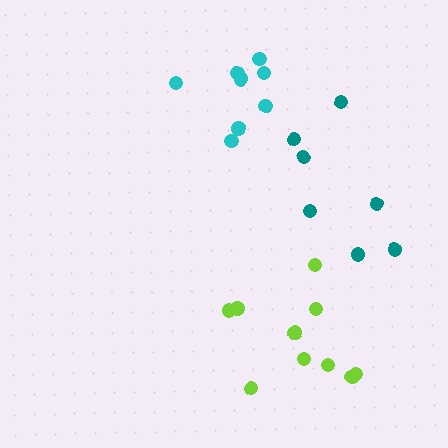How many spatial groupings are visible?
There are 3 spatial groupings.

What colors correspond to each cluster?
The clusters are colored: lime, teal, cyan.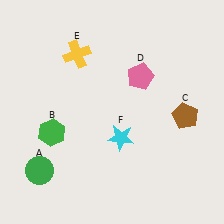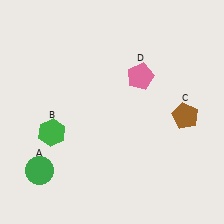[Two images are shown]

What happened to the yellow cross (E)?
The yellow cross (E) was removed in Image 2. It was in the top-left area of Image 1.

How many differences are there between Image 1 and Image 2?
There are 2 differences between the two images.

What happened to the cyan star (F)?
The cyan star (F) was removed in Image 2. It was in the bottom-right area of Image 1.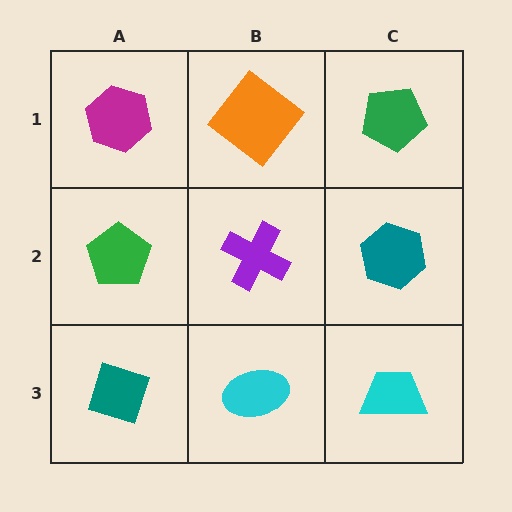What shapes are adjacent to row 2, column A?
A magenta hexagon (row 1, column A), a teal diamond (row 3, column A), a purple cross (row 2, column B).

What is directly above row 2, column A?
A magenta hexagon.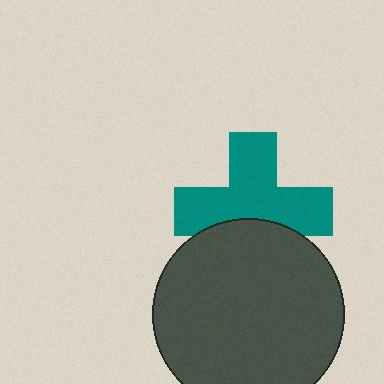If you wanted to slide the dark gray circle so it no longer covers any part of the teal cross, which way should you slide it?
Slide it down — that is the most direct way to separate the two shapes.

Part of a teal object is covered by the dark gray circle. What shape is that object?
It is a cross.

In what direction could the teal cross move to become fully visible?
The teal cross could move up. That would shift it out from behind the dark gray circle entirely.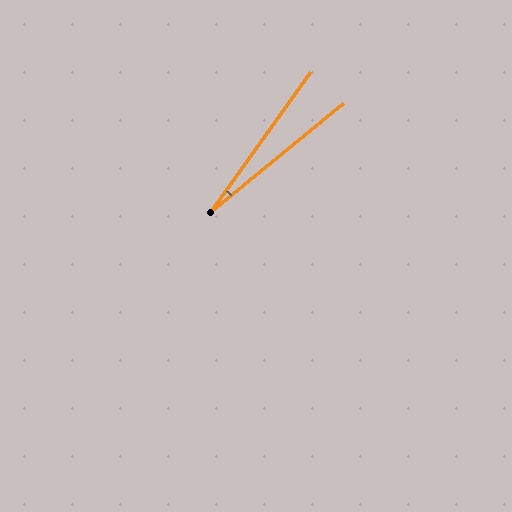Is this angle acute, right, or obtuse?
It is acute.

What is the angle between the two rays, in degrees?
Approximately 15 degrees.